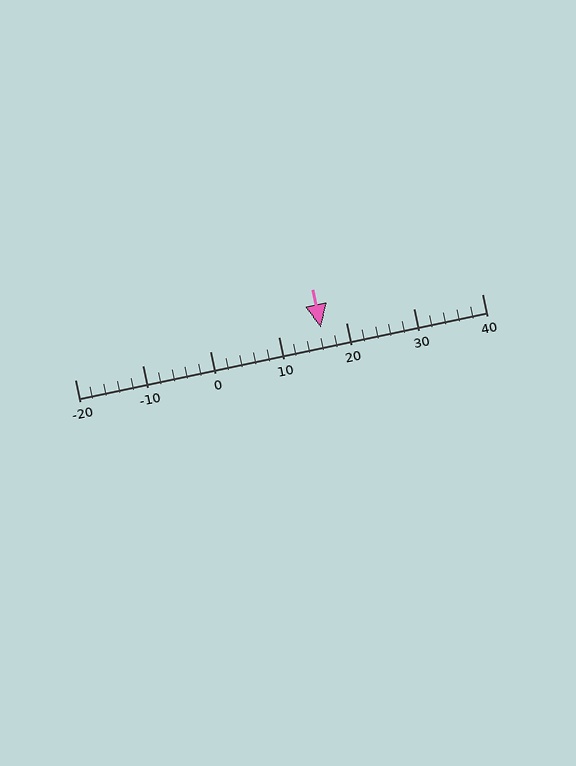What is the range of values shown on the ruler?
The ruler shows values from -20 to 40.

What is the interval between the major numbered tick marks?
The major tick marks are spaced 10 units apart.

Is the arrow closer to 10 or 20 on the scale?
The arrow is closer to 20.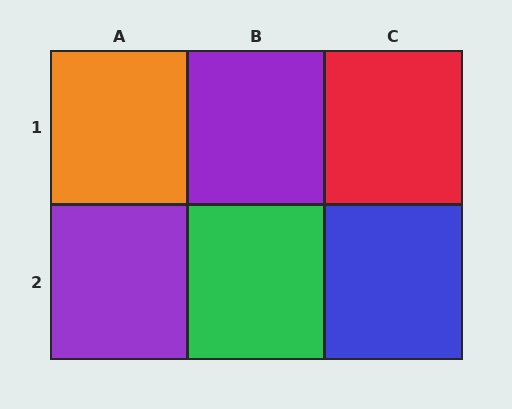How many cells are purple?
2 cells are purple.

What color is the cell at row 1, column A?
Orange.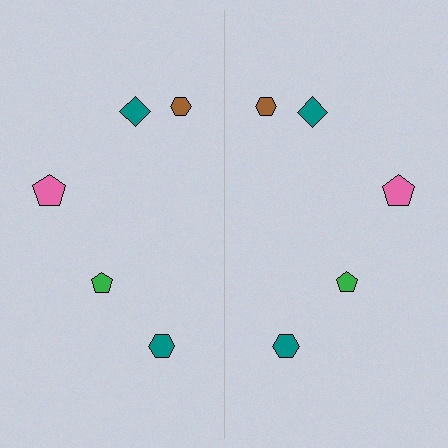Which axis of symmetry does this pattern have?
The pattern has a vertical axis of symmetry running through the center of the image.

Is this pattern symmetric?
Yes, this pattern has bilateral (reflection) symmetry.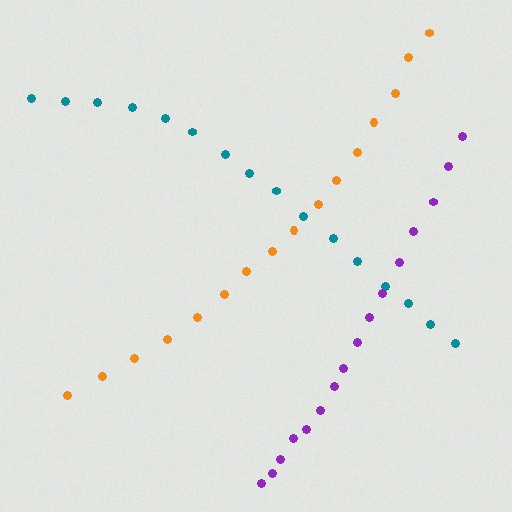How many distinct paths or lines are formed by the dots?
There are 3 distinct paths.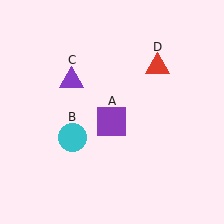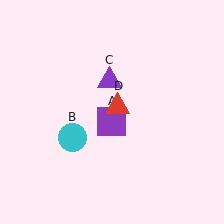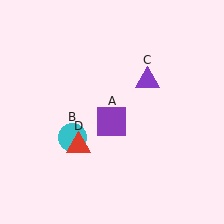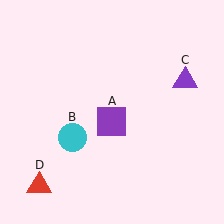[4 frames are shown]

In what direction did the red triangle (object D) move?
The red triangle (object D) moved down and to the left.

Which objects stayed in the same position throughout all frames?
Purple square (object A) and cyan circle (object B) remained stationary.